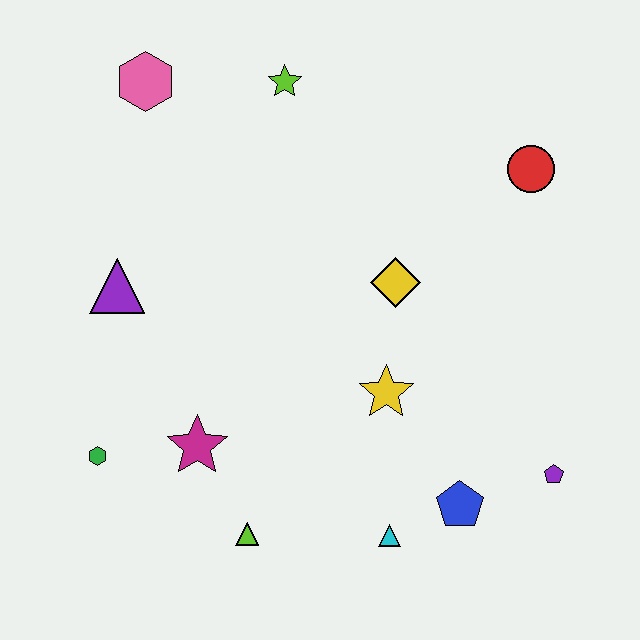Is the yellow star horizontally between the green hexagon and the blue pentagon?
Yes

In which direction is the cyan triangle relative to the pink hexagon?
The cyan triangle is below the pink hexagon.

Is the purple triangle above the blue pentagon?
Yes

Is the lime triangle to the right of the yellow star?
No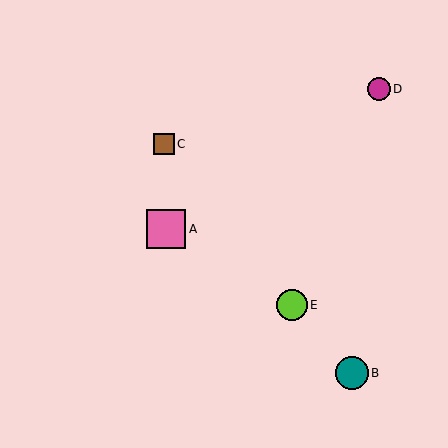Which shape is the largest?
The pink square (labeled A) is the largest.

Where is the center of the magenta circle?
The center of the magenta circle is at (379, 89).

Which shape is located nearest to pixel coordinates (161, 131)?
The brown square (labeled C) at (164, 144) is nearest to that location.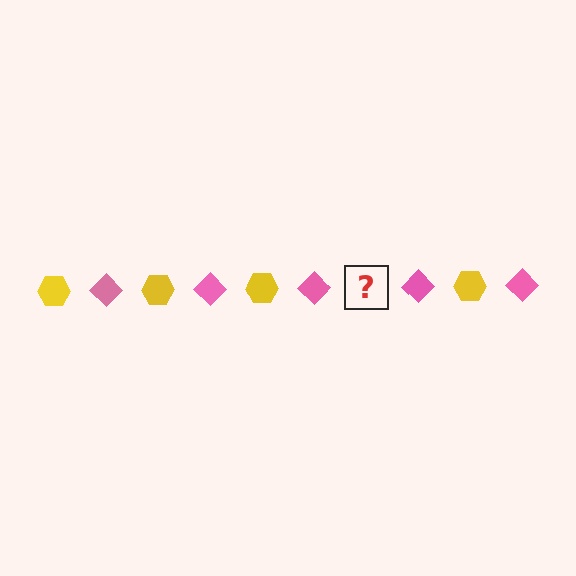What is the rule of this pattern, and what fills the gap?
The rule is that the pattern alternates between yellow hexagon and pink diamond. The gap should be filled with a yellow hexagon.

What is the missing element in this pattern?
The missing element is a yellow hexagon.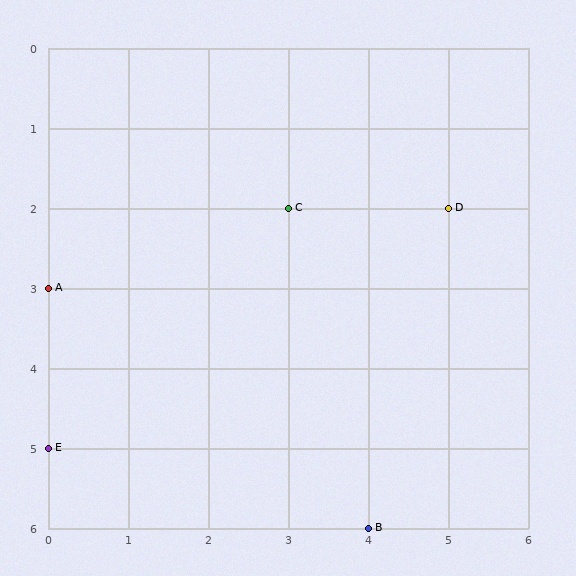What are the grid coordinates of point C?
Point C is at grid coordinates (3, 2).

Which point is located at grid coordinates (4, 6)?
Point B is at (4, 6).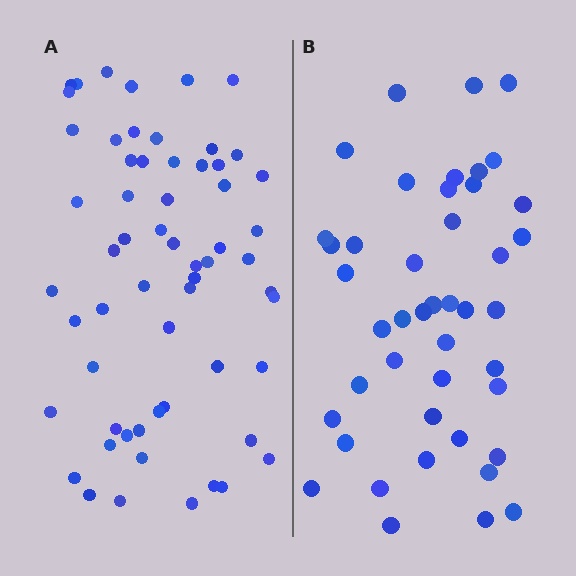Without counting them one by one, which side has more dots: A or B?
Region A (the left region) has more dots.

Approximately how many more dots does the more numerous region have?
Region A has approximately 15 more dots than region B.